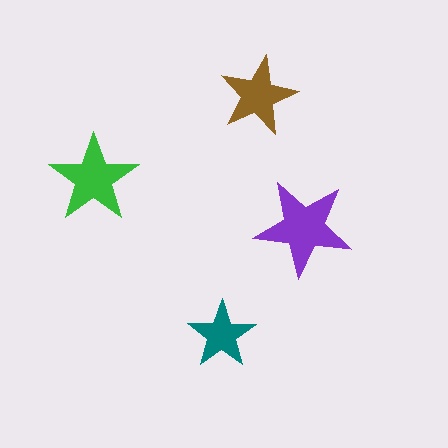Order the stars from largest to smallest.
the purple one, the green one, the brown one, the teal one.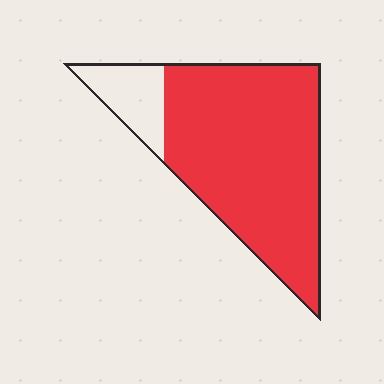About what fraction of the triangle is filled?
About five sixths (5/6).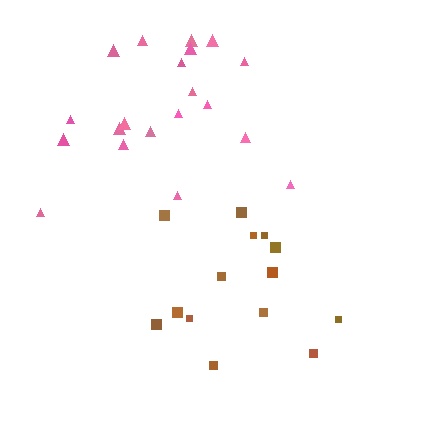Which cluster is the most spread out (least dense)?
Brown.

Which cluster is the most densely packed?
Pink.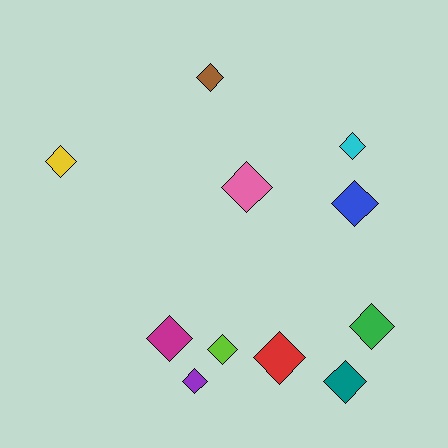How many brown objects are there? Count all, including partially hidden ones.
There is 1 brown object.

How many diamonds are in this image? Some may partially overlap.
There are 11 diamonds.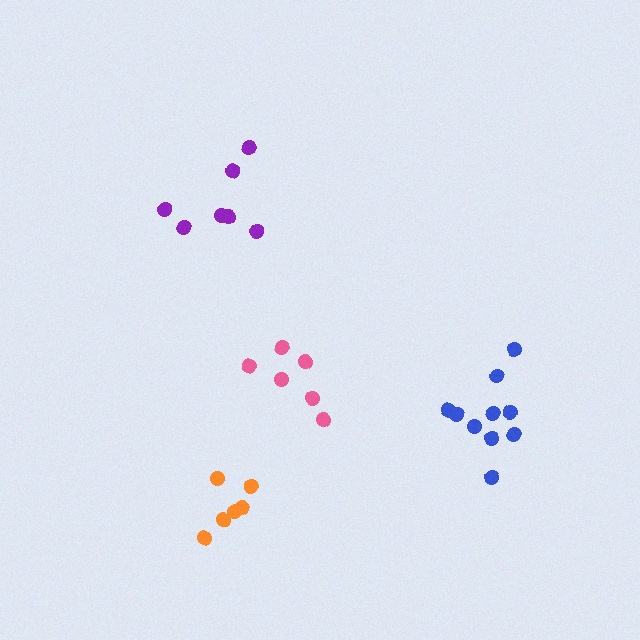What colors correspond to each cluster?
The clusters are colored: pink, blue, orange, purple.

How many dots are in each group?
Group 1: 6 dots, Group 2: 10 dots, Group 3: 6 dots, Group 4: 7 dots (29 total).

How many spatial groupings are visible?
There are 4 spatial groupings.